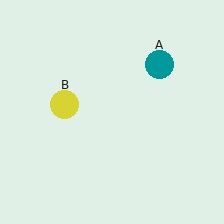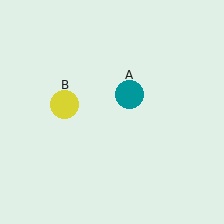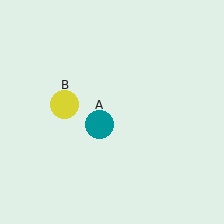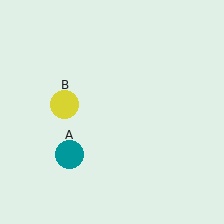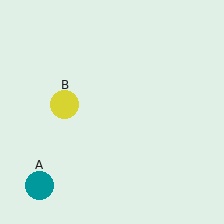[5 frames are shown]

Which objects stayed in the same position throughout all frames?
Yellow circle (object B) remained stationary.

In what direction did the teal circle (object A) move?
The teal circle (object A) moved down and to the left.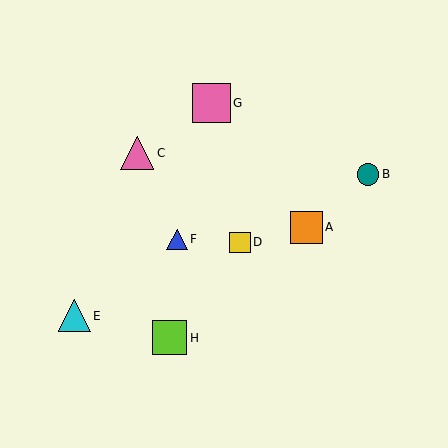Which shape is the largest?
The pink square (labeled G) is the largest.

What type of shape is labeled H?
Shape H is a lime square.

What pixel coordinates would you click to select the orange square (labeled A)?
Click at (306, 227) to select the orange square A.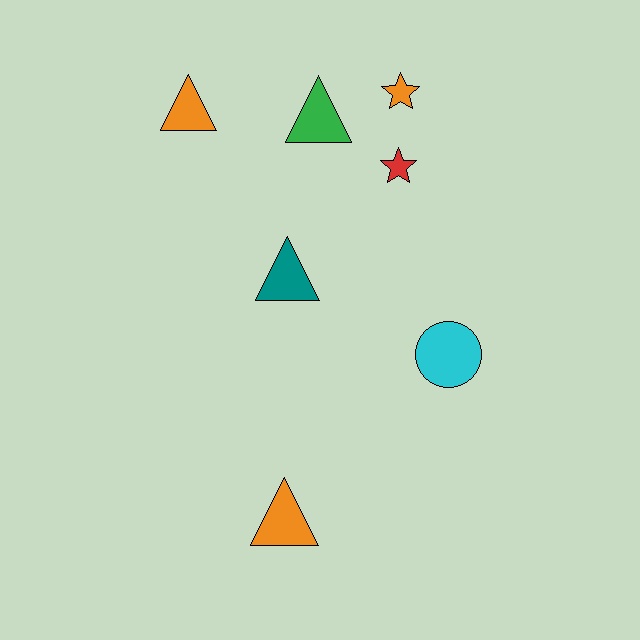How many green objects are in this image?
There is 1 green object.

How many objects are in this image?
There are 7 objects.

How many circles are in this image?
There is 1 circle.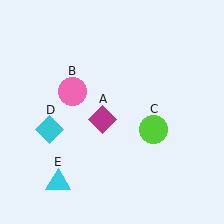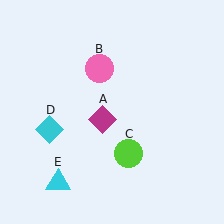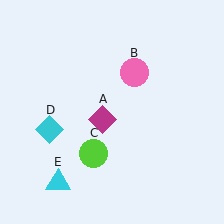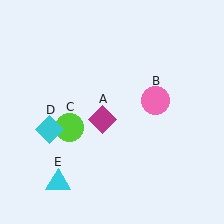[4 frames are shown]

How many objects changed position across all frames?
2 objects changed position: pink circle (object B), lime circle (object C).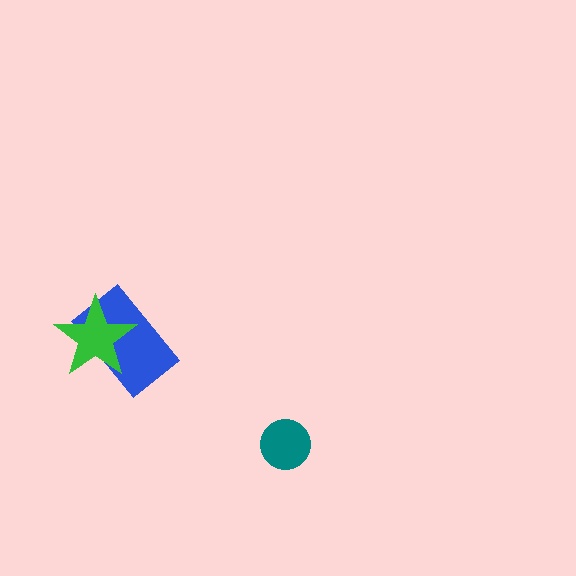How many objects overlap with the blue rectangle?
1 object overlaps with the blue rectangle.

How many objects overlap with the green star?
1 object overlaps with the green star.